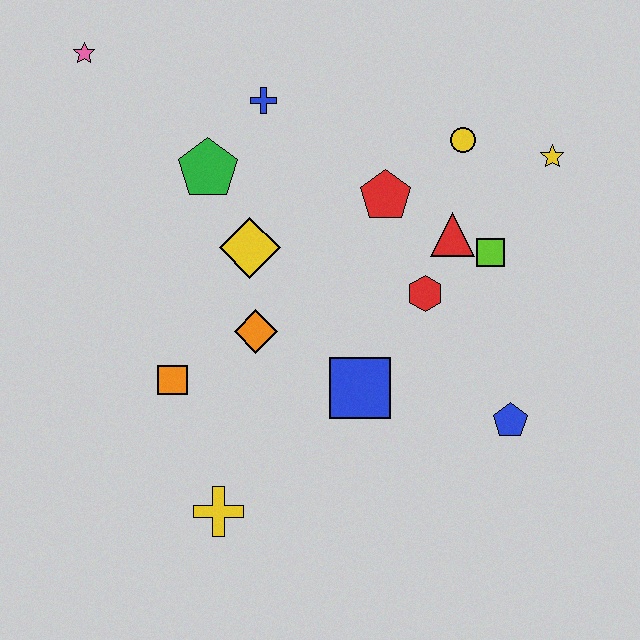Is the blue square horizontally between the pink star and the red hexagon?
Yes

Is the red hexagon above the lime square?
No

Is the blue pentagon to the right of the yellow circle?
Yes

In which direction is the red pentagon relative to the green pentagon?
The red pentagon is to the right of the green pentagon.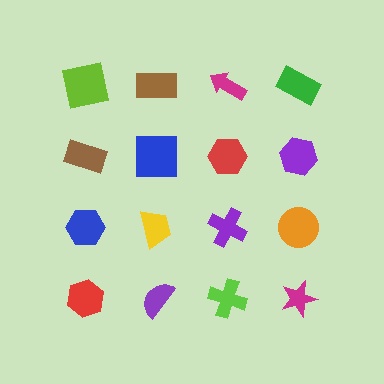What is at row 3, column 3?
A purple cross.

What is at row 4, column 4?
A magenta star.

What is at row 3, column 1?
A blue hexagon.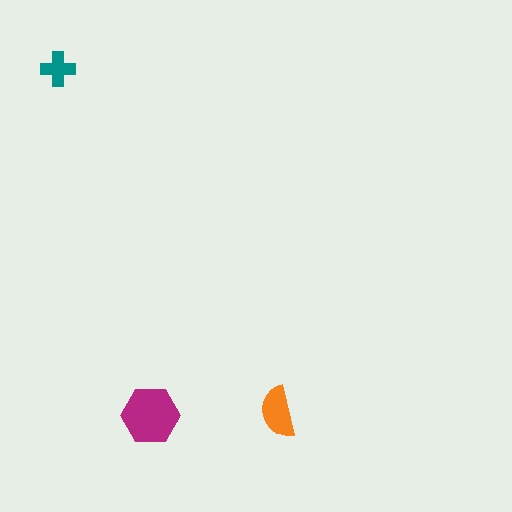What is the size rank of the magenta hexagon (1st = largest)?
1st.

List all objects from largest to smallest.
The magenta hexagon, the orange semicircle, the teal cross.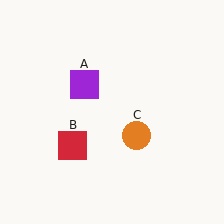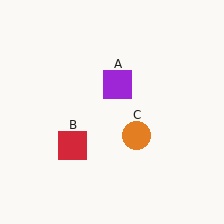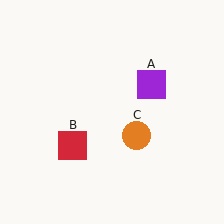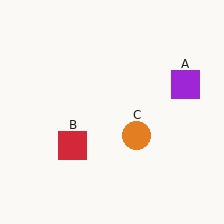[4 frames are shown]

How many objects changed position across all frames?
1 object changed position: purple square (object A).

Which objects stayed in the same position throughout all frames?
Red square (object B) and orange circle (object C) remained stationary.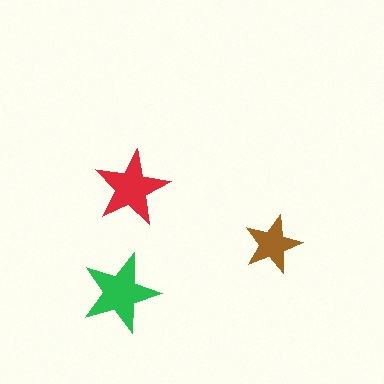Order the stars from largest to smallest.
the green one, the red one, the brown one.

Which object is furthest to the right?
The brown star is rightmost.